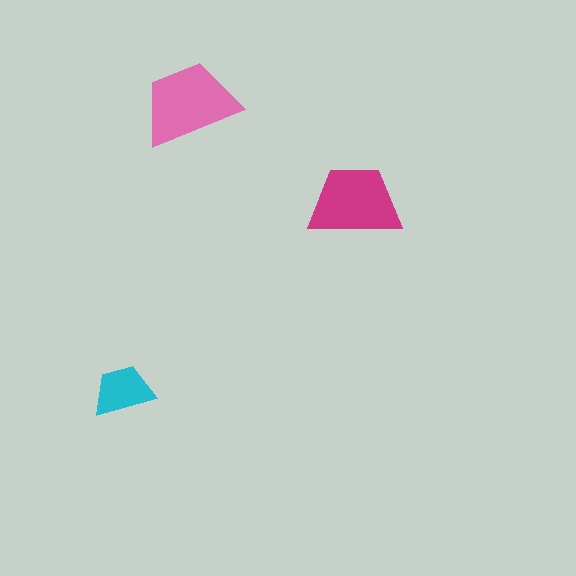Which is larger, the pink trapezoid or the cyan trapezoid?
The pink one.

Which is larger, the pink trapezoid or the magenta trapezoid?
The pink one.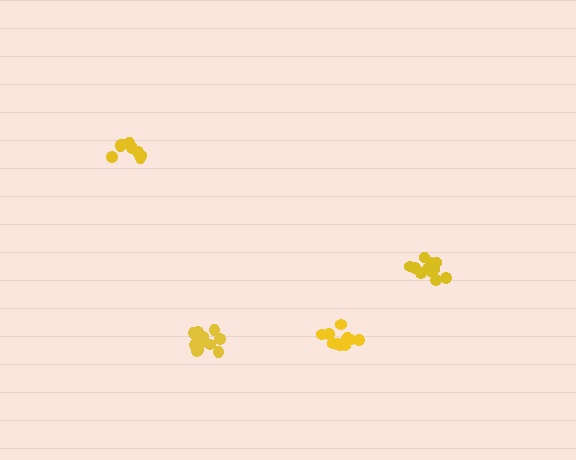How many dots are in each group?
Group 1: 11 dots, Group 2: 13 dots, Group 3: 10 dots, Group 4: 12 dots (46 total).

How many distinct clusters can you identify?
There are 4 distinct clusters.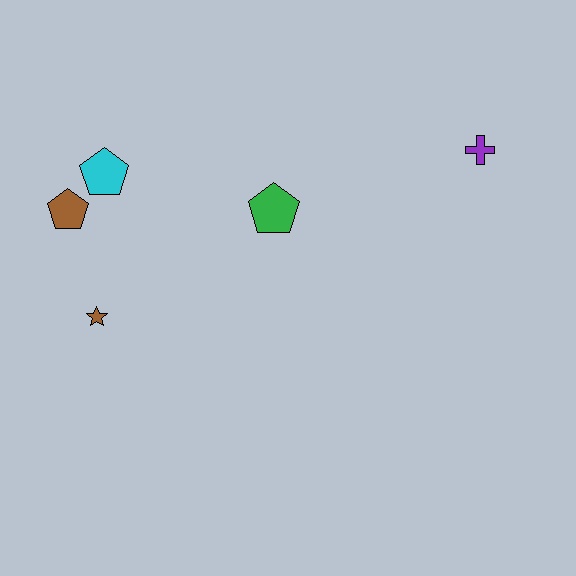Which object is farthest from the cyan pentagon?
The purple cross is farthest from the cyan pentagon.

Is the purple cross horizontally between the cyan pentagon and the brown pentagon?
No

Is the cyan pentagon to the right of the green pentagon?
No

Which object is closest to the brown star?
The brown pentagon is closest to the brown star.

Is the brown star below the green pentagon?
Yes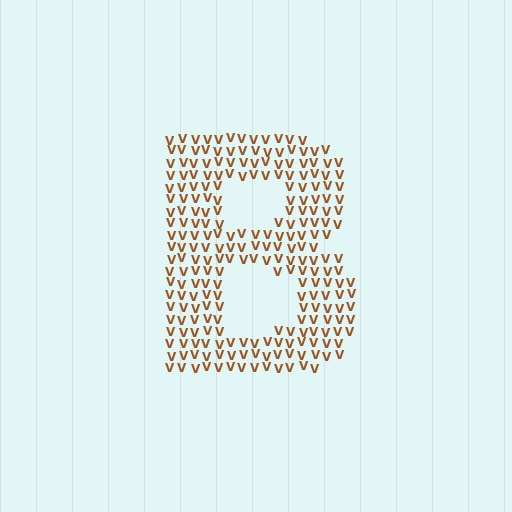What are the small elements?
The small elements are letter V's.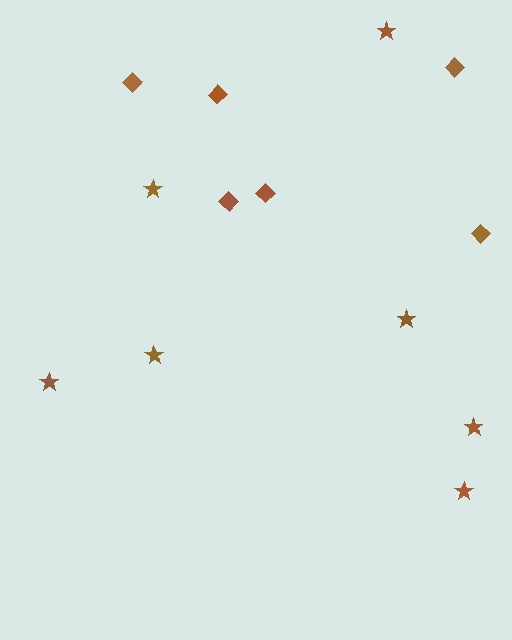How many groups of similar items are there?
There are 2 groups: one group of stars (7) and one group of diamonds (6).